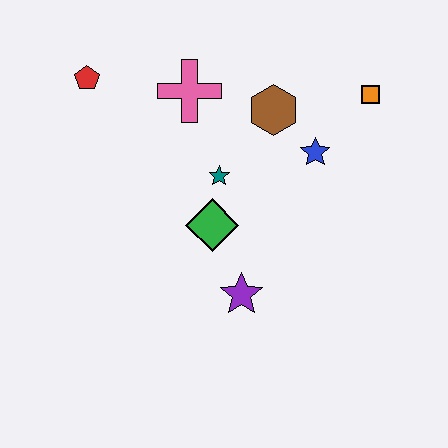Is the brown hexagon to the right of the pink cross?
Yes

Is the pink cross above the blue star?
Yes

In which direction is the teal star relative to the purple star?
The teal star is above the purple star.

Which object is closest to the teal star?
The green diamond is closest to the teal star.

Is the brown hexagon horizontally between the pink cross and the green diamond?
No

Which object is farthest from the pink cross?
The purple star is farthest from the pink cross.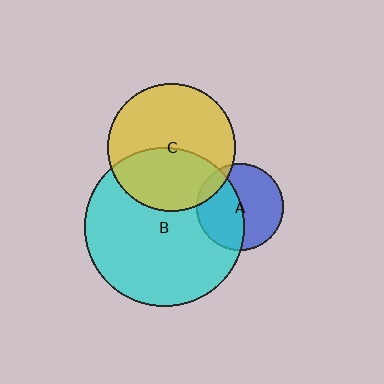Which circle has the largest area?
Circle B (cyan).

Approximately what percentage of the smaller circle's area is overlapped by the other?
Approximately 40%.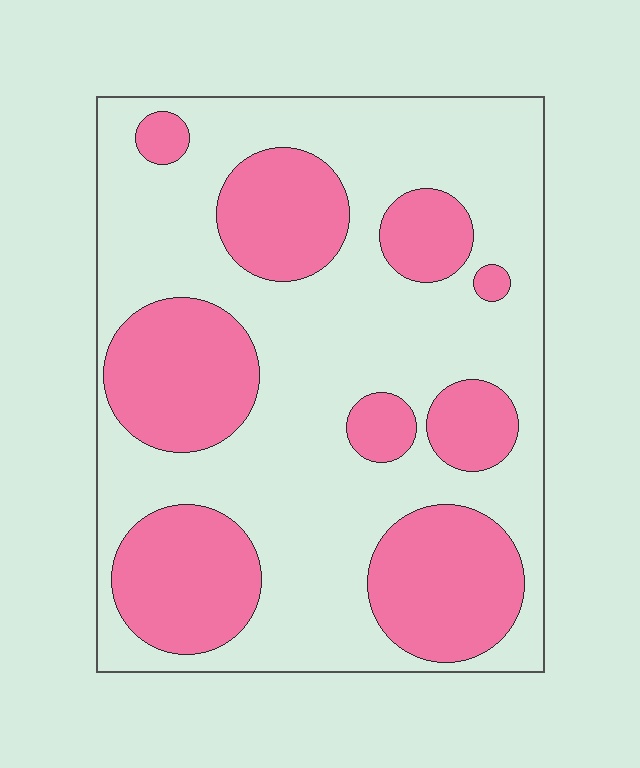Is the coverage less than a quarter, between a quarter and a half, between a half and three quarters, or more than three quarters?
Between a quarter and a half.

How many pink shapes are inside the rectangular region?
9.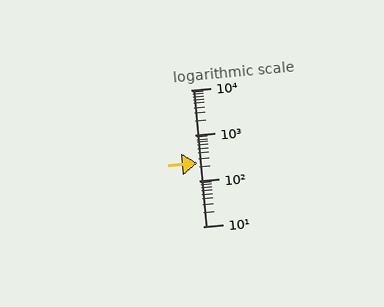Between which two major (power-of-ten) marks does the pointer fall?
The pointer is between 100 and 1000.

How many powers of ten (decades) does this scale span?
The scale spans 3 decades, from 10 to 10000.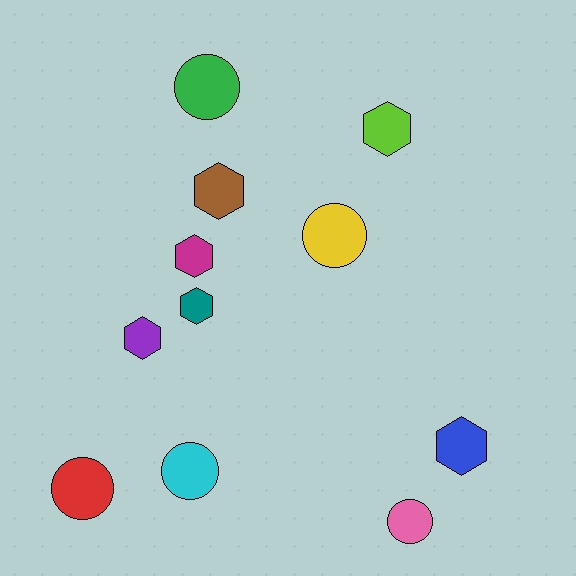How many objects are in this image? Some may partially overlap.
There are 11 objects.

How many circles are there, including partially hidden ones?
There are 5 circles.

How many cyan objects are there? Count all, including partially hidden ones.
There is 1 cyan object.